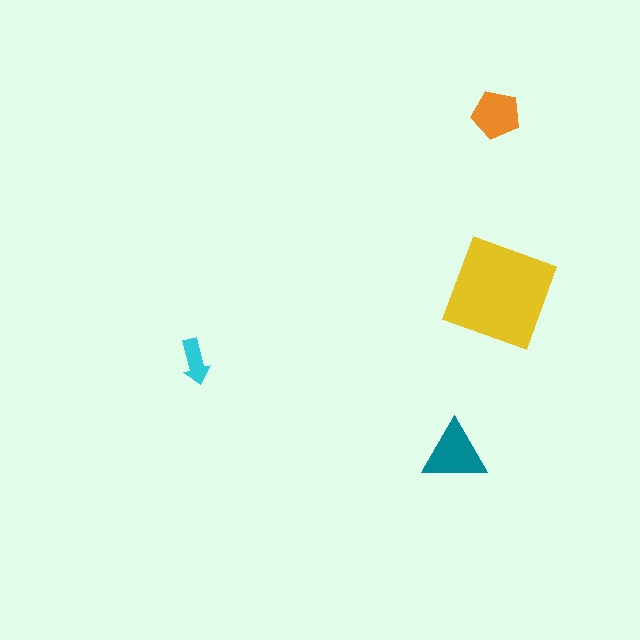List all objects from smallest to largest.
The cyan arrow, the orange pentagon, the teal triangle, the yellow diamond.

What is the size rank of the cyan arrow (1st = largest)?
4th.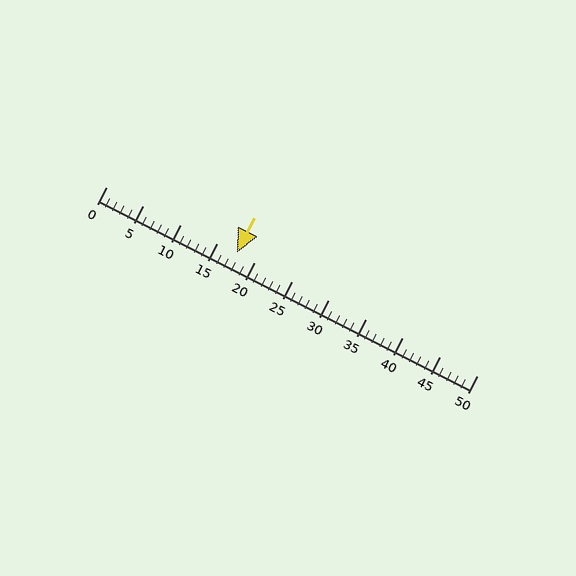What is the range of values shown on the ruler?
The ruler shows values from 0 to 50.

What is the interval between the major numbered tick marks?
The major tick marks are spaced 5 units apart.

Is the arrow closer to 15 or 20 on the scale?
The arrow is closer to 20.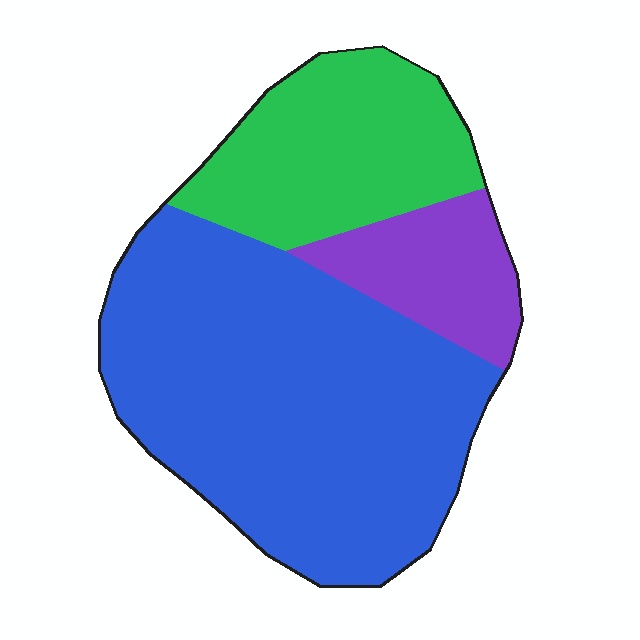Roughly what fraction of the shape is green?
Green takes up between a sixth and a third of the shape.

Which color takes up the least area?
Purple, at roughly 15%.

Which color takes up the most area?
Blue, at roughly 60%.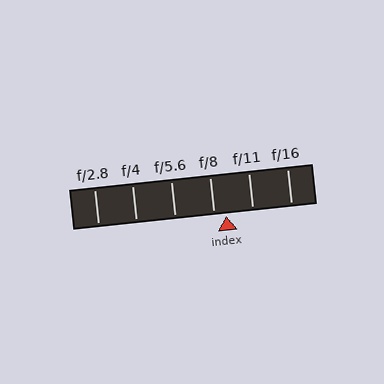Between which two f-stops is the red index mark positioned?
The index mark is between f/8 and f/11.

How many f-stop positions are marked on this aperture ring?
There are 6 f-stop positions marked.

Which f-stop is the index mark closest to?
The index mark is closest to f/8.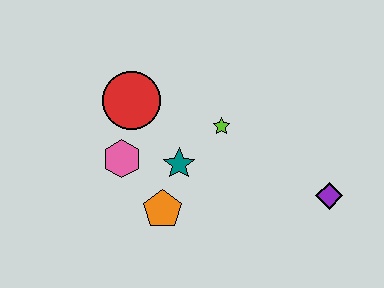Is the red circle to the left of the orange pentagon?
Yes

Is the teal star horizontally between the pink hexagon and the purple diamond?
Yes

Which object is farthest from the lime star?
The purple diamond is farthest from the lime star.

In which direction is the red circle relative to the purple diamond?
The red circle is to the left of the purple diamond.